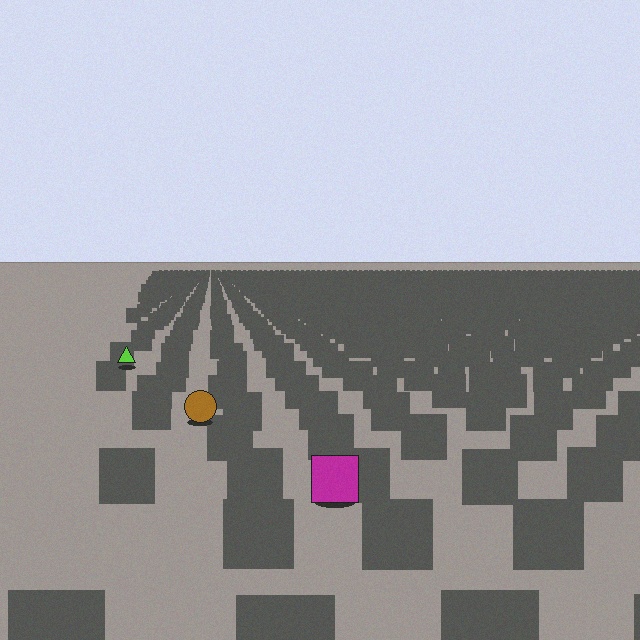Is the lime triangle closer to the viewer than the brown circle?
No. The brown circle is closer — you can tell from the texture gradient: the ground texture is coarser near it.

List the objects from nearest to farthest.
From nearest to farthest: the magenta square, the brown circle, the lime triangle.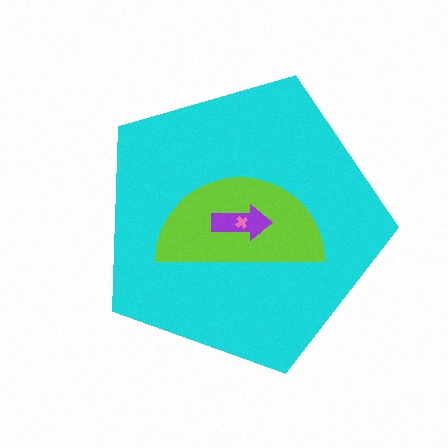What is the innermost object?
The pink cross.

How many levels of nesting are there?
4.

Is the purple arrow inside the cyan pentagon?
Yes.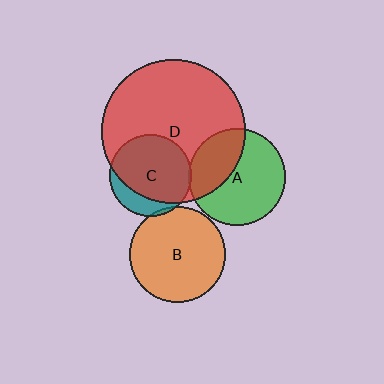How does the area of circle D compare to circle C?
Approximately 3.1 times.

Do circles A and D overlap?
Yes.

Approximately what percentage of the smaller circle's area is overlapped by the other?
Approximately 35%.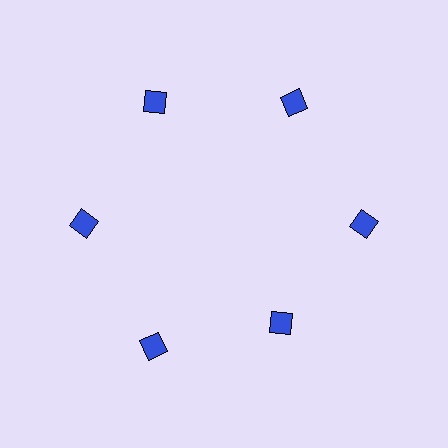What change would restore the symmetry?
The symmetry would be restored by moving it outward, back onto the ring so that all 6 diamonds sit at equal angles and equal distance from the center.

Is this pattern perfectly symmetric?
No. The 6 blue diamonds are arranged in a ring, but one element near the 5 o'clock position is pulled inward toward the center, breaking the 6-fold rotational symmetry.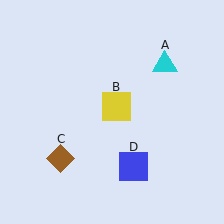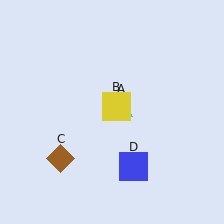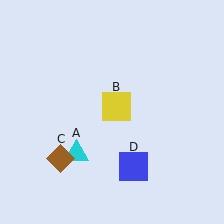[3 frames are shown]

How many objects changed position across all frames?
1 object changed position: cyan triangle (object A).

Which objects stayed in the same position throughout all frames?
Yellow square (object B) and brown diamond (object C) and blue square (object D) remained stationary.